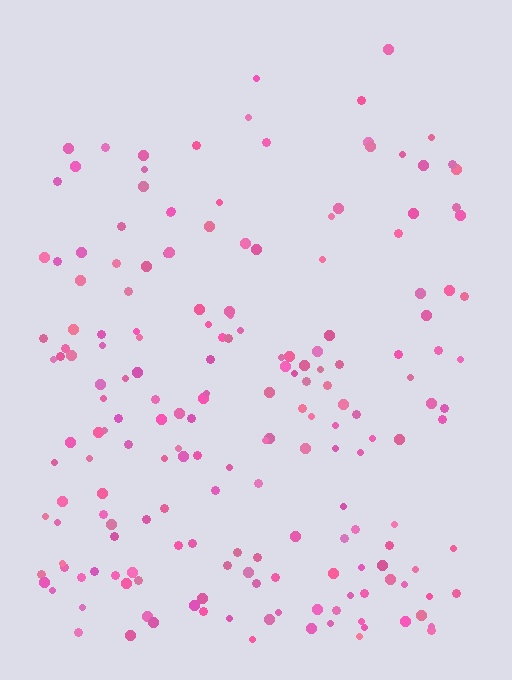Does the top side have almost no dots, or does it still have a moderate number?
Still a moderate number, just noticeably fewer than the bottom.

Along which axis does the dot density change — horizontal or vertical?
Vertical.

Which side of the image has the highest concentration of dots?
The bottom.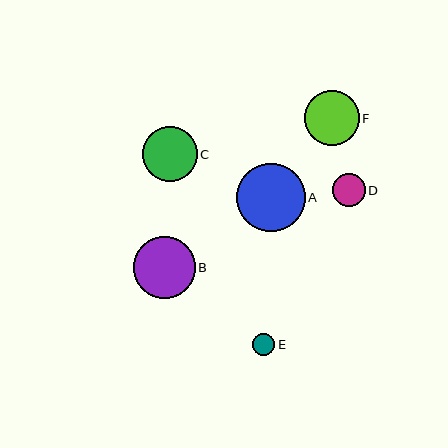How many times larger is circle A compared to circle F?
Circle A is approximately 1.2 times the size of circle F.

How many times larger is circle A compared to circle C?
Circle A is approximately 1.3 times the size of circle C.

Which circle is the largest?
Circle A is the largest with a size of approximately 68 pixels.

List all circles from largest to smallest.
From largest to smallest: A, B, F, C, D, E.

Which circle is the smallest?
Circle E is the smallest with a size of approximately 23 pixels.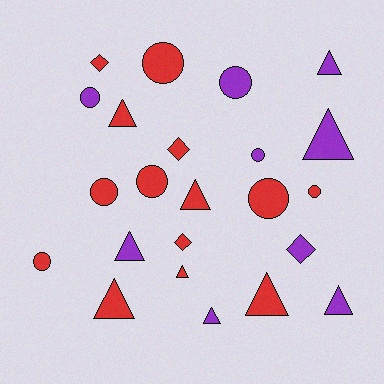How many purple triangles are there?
There are 5 purple triangles.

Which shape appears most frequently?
Triangle, with 10 objects.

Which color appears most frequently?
Red, with 14 objects.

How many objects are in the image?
There are 23 objects.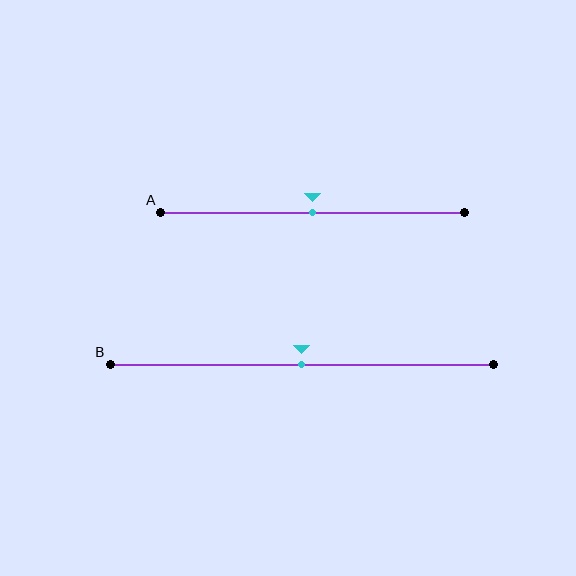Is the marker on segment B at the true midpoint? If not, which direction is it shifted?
Yes, the marker on segment B is at the true midpoint.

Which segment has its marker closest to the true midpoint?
Segment A has its marker closest to the true midpoint.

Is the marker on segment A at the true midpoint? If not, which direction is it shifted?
Yes, the marker on segment A is at the true midpoint.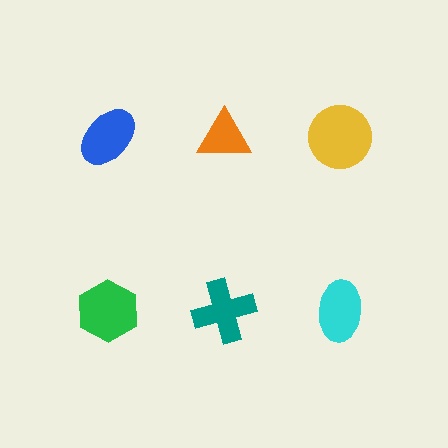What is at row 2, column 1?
A green hexagon.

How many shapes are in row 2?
3 shapes.